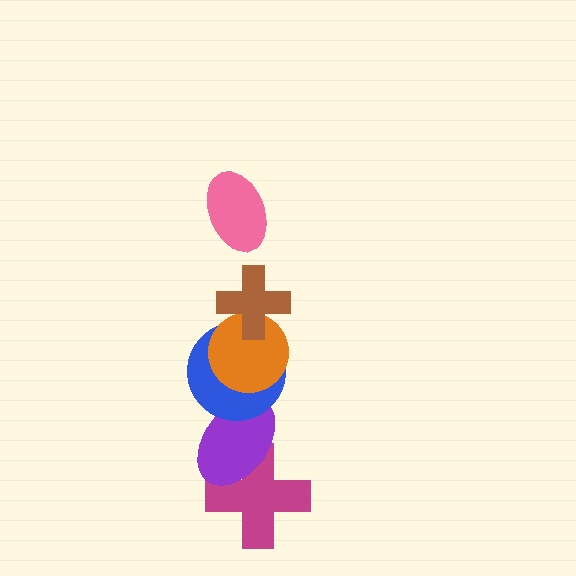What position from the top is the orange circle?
The orange circle is 3rd from the top.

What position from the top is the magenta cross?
The magenta cross is 6th from the top.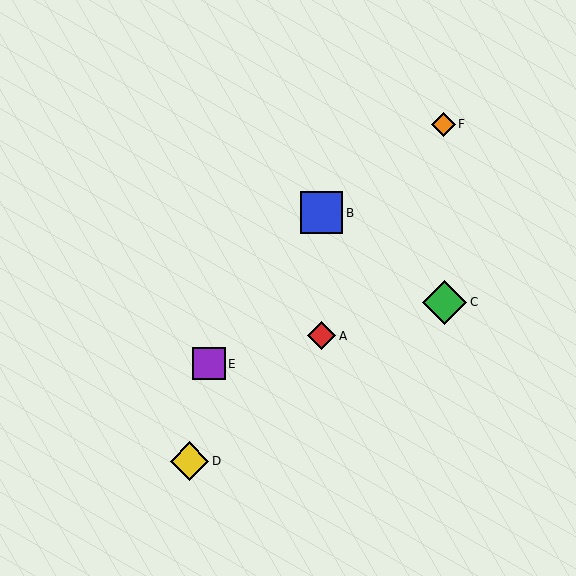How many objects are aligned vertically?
2 objects (A, B) are aligned vertically.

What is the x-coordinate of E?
Object E is at x≈209.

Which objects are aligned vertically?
Objects A, B are aligned vertically.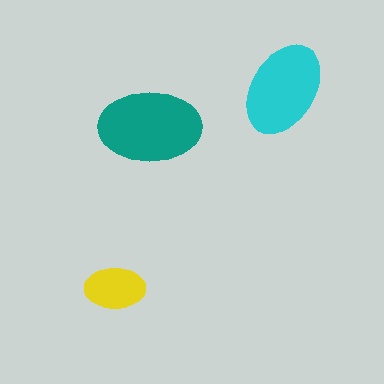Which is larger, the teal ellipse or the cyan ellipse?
The teal one.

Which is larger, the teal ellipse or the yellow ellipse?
The teal one.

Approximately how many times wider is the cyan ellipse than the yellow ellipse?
About 1.5 times wider.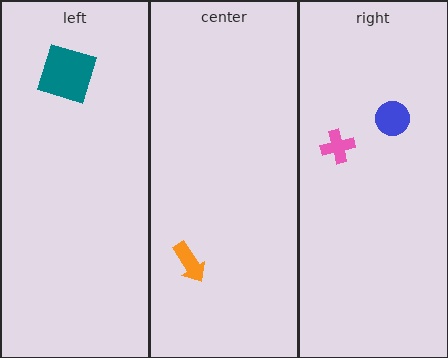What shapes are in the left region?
The teal square.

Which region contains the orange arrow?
The center region.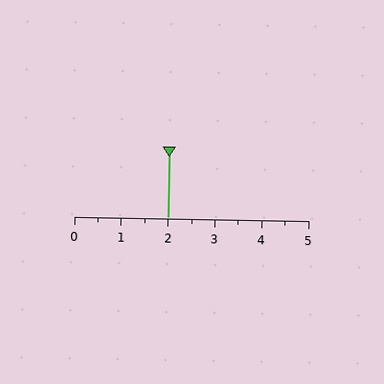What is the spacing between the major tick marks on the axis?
The major ticks are spaced 1 apart.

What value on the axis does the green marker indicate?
The marker indicates approximately 2.